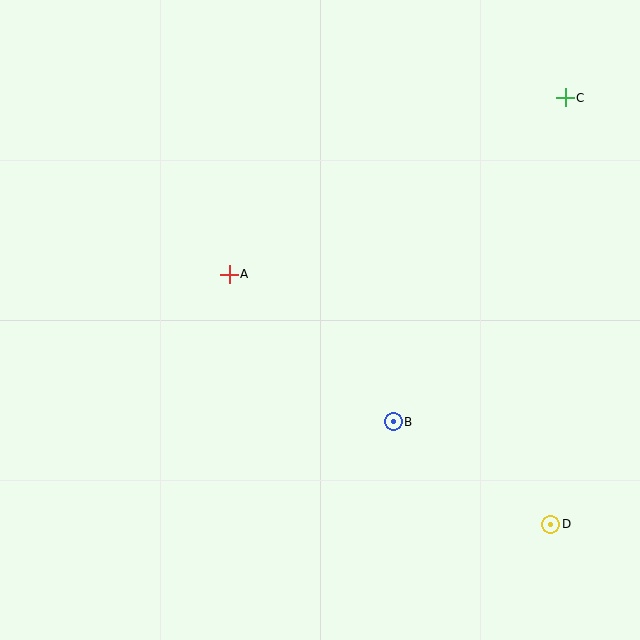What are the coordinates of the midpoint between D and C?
The midpoint between D and C is at (558, 311).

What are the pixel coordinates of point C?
Point C is at (565, 98).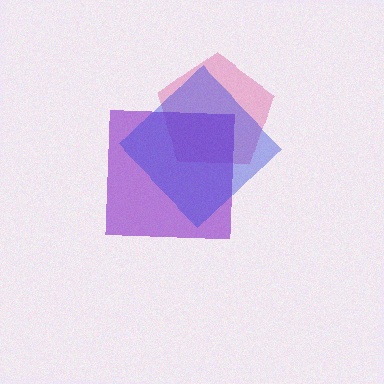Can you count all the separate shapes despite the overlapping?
Yes, there are 3 separate shapes.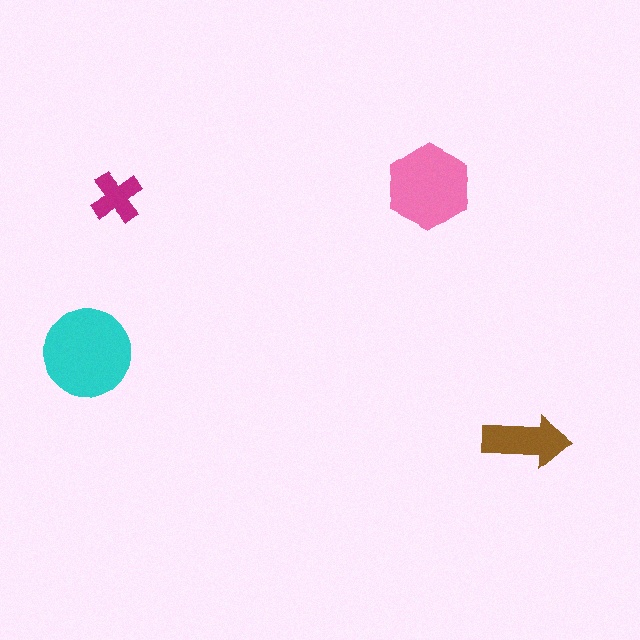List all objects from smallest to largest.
The magenta cross, the brown arrow, the pink hexagon, the cyan circle.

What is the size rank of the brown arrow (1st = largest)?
3rd.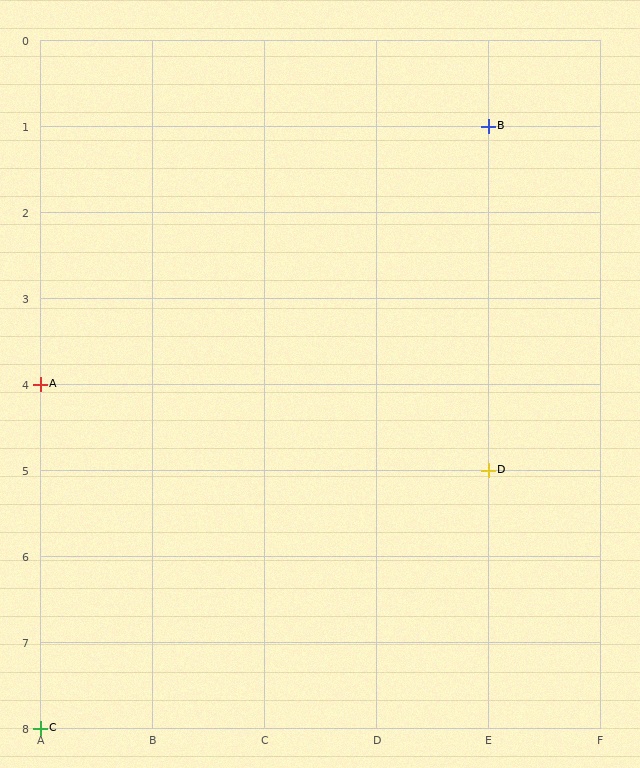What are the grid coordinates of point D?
Point D is at grid coordinates (E, 5).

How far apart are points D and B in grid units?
Points D and B are 4 rows apart.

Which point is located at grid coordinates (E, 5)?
Point D is at (E, 5).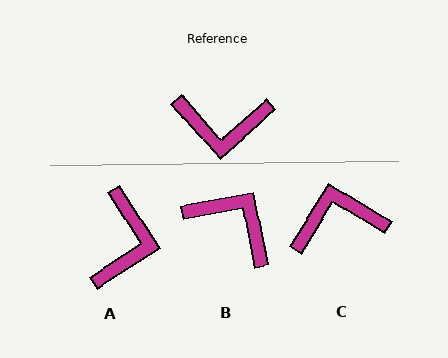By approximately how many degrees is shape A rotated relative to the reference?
Approximately 81 degrees counter-clockwise.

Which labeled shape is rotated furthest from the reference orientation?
C, about 163 degrees away.